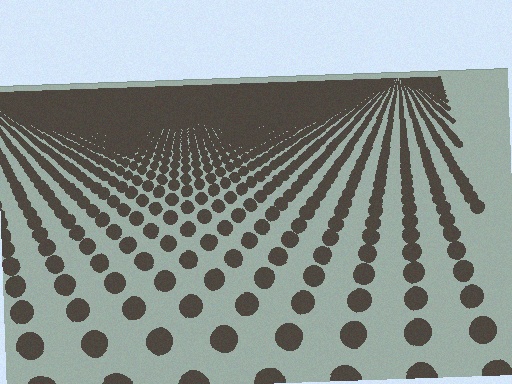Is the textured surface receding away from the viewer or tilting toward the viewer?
The surface is receding away from the viewer. Texture elements get smaller and denser toward the top.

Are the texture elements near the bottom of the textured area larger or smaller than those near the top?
Larger. Near the bottom, elements are closer to the viewer and appear at a bigger on-screen size.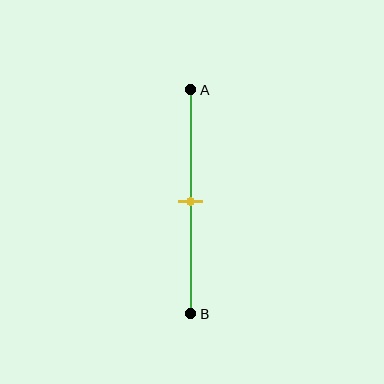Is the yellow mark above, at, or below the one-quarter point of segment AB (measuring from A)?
The yellow mark is below the one-quarter point of segment AB.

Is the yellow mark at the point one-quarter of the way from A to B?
No, the mark is at about 50% from A, not at the 25% one-quarter point.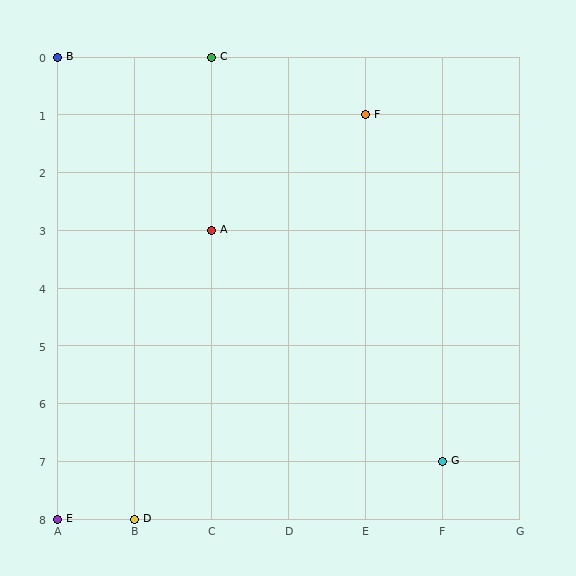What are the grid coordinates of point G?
Point G is at grid coordinates (F, 7).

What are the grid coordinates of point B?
Point B is at grid coordinates (A, 0).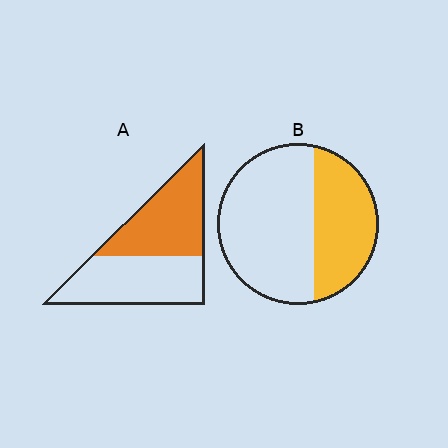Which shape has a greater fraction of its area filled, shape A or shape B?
Shape A.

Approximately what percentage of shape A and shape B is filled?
A is approximately 50% and B is approximately 35%.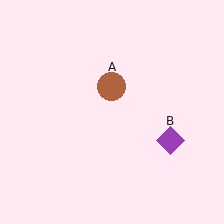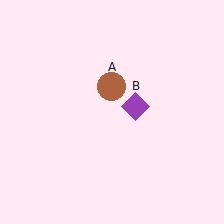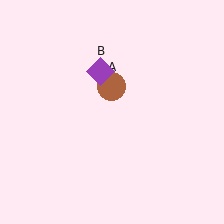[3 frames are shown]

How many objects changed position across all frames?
1 object changed position: purple diamond (object B).